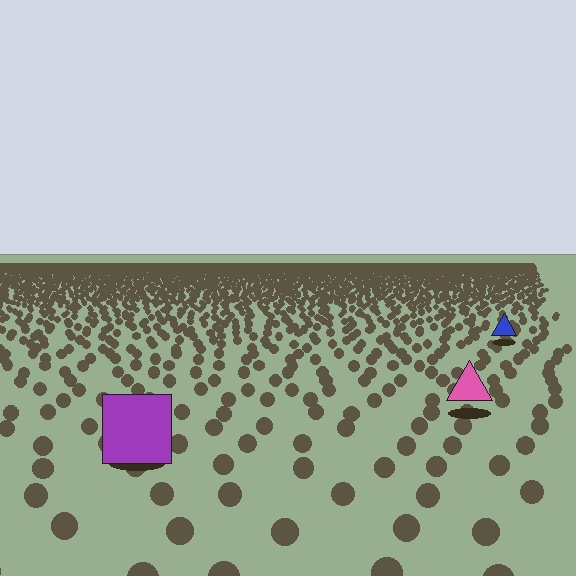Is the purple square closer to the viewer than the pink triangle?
Yes. The purple square is closer — you can tell from the texture gradient: the ground texture is coarser near it.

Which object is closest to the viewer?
The purple square is closest. The texture marks near it are larger and more spread out.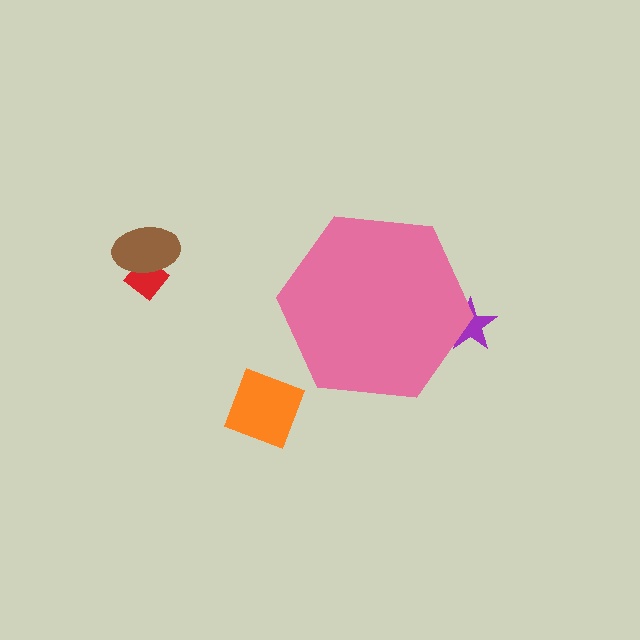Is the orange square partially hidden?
No, the orange square is fully visible.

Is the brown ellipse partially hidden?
No, the brown ellipse is fully visible.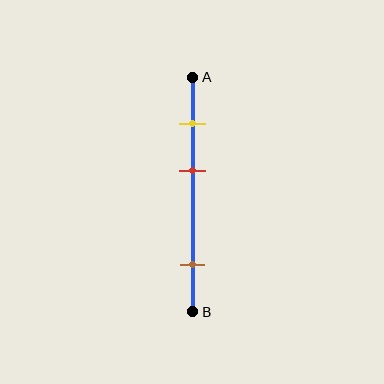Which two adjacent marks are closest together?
The yellow and red marks are the closest adjacent pair.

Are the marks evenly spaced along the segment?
No, the marks are not evenly spaced.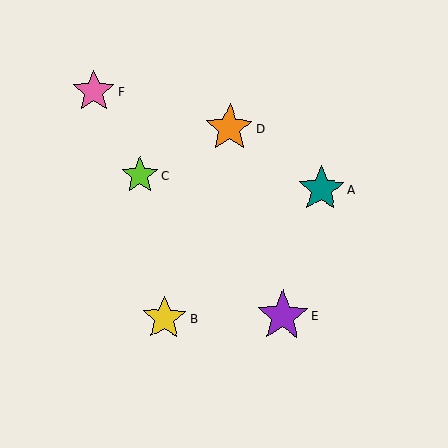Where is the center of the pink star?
The center of the pink star is at (94, 91).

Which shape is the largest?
The purple star (labeled E) is the largest.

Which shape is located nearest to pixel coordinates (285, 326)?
The purple star (labeled E) at (283, 316) is nearest to that location.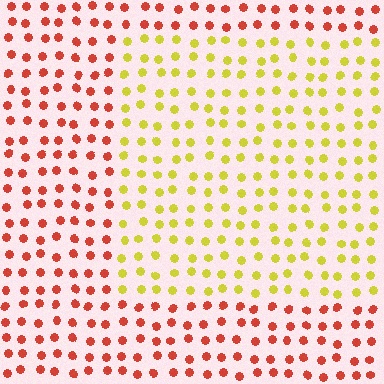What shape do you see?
I see a rectangle.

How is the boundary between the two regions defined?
The boundary is defined purely by a slight shift in hue (about 58 degrees). Spacing, size, and orientation are identical on both sides.